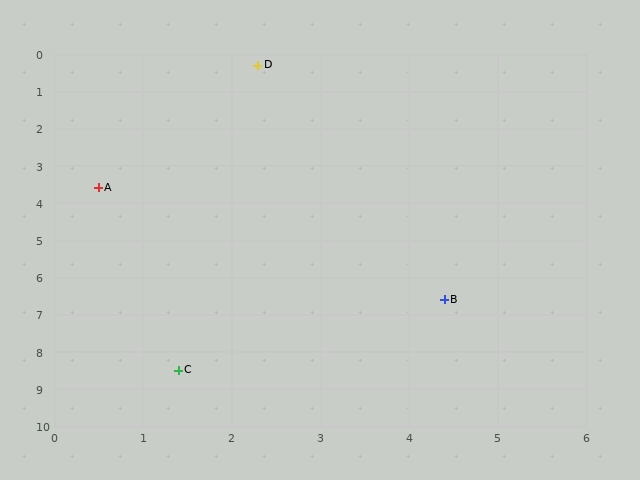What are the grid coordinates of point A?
Point A is at approximately (0.5, 3.6).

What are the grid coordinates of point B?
Point B is at approximately (4.4, 6.6).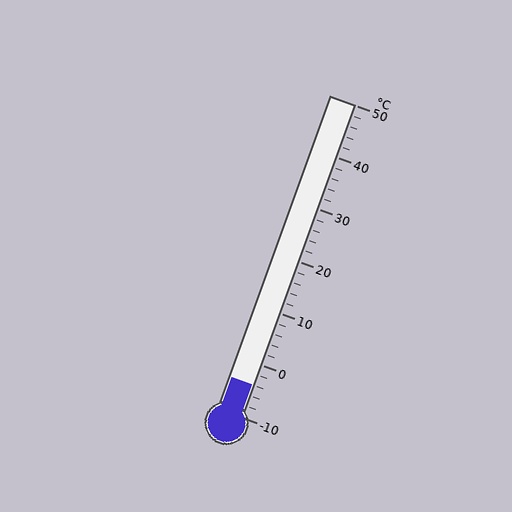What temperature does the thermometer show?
The thermometer shows approximately -4°C.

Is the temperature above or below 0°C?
The temperature is below 0°C.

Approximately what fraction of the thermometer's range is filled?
The thermometer is filled to approximately 10% of its range.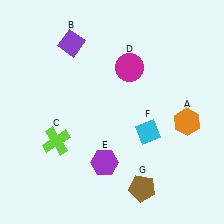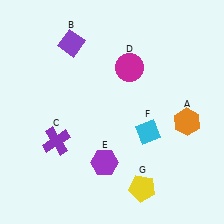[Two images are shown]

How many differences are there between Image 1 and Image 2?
There are 2 differences between the two images.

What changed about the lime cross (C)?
In Image 1, C is lime. In Image 2, it changed to purple.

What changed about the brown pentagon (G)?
In Image 1, G is brown. In Image 2, it changed to yellow.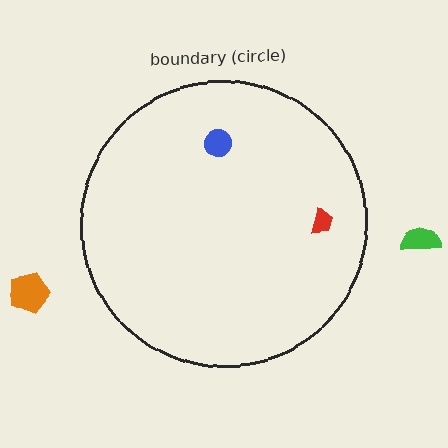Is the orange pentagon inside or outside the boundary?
Outside.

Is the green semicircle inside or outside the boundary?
Outside.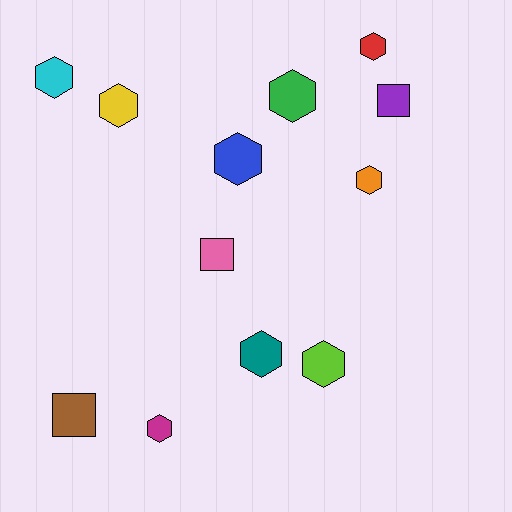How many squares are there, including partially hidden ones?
There are 3 squares.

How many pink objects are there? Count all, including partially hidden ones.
There is 1 pink object.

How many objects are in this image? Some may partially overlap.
There are 12 objects.